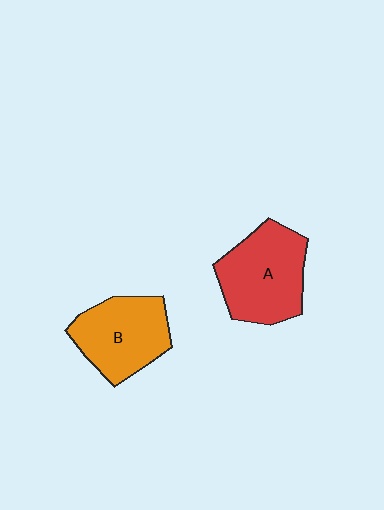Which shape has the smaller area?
Shape B (orange).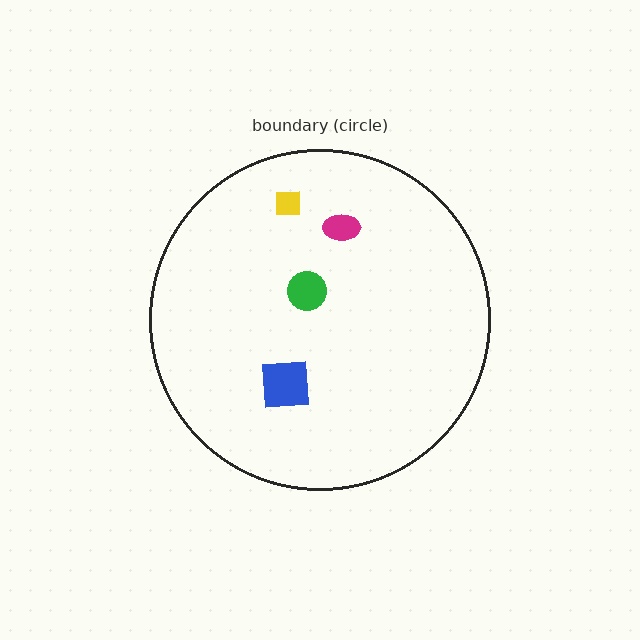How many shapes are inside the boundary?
4 inside, 0 outside.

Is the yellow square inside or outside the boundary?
Inside.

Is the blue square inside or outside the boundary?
Inside.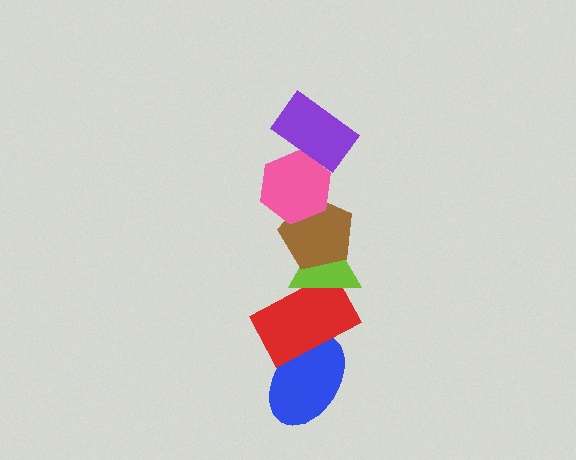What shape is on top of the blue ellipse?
The red rectangle is on top of the blue ellipse.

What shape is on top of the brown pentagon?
The pink hexagon is on top of the brown pentagon.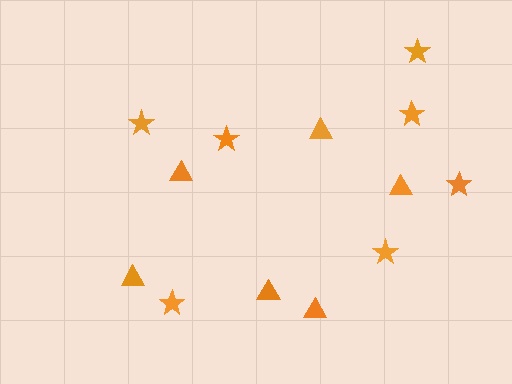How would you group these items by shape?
There are 2 groups: one group of stars (7) and one group of triangles (6).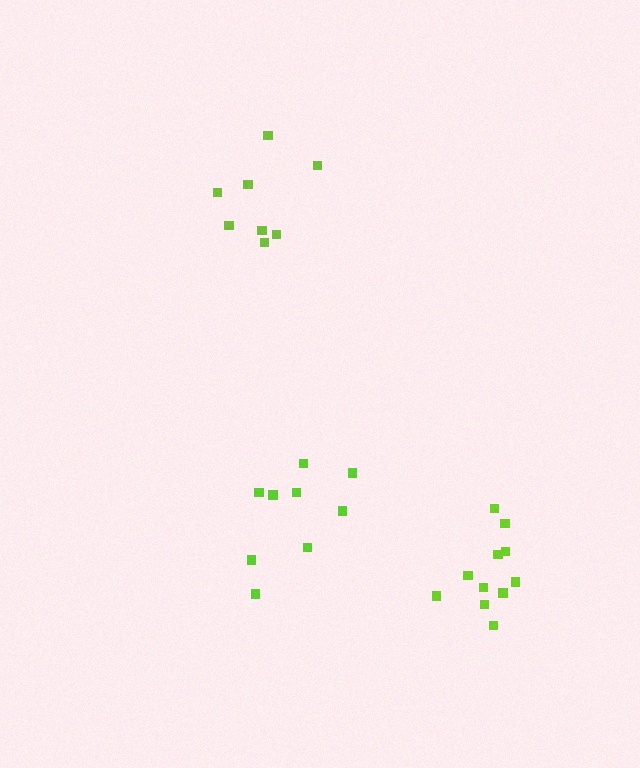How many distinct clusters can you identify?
There are 3 distinct clusters.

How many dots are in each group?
Group 1: 11 dots, Group 2: 8 dots, Group 3: 9 dots (28 total).